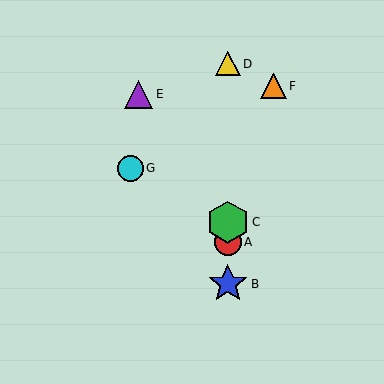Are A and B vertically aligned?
Yes, both are at x≈228.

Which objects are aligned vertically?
Objects A, B, C, D are aligned vertically.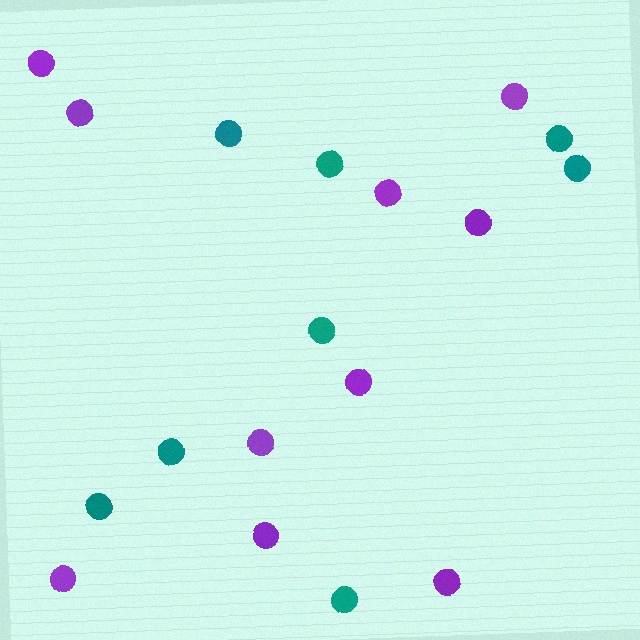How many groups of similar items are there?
There are 2 groups: one group of teal circles (8) and one group of purple circles (10).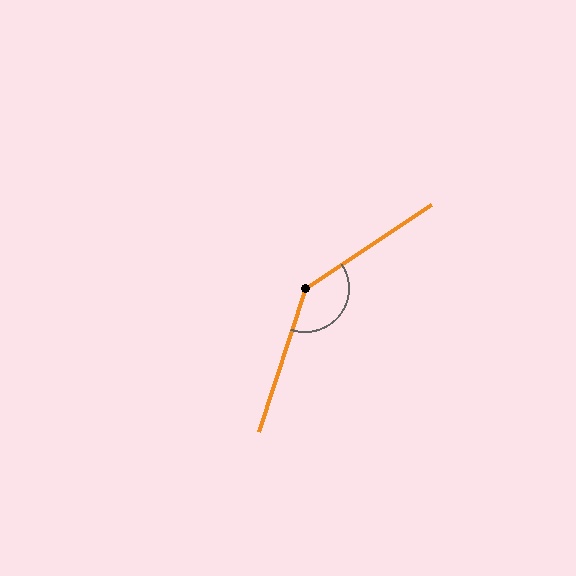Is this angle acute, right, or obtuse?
It is obtuse.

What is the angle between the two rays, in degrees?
Approximately 142 degrees.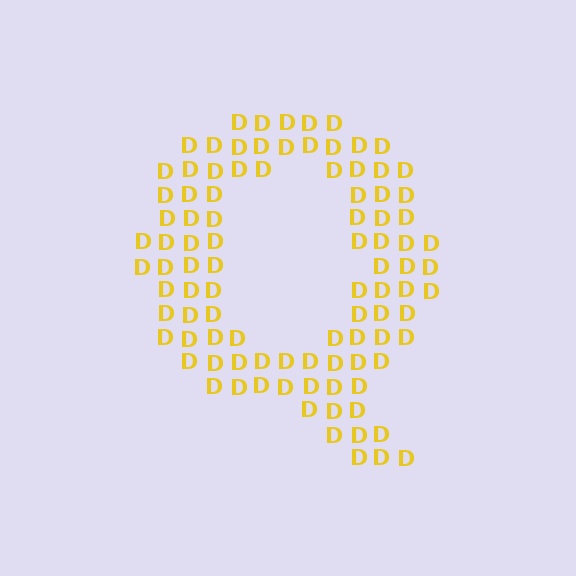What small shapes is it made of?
It is made of small letter D's.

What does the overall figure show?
The overall figure shows the letter Q.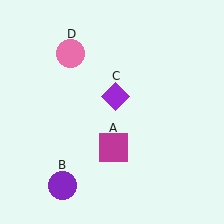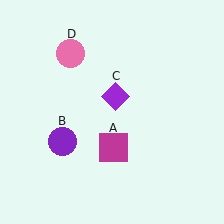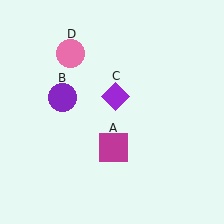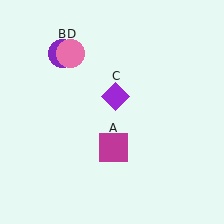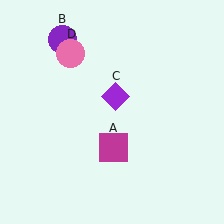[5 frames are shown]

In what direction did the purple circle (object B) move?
The purple circle (object B) moved up.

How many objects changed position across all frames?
1 object changed position: purple circle (object B).